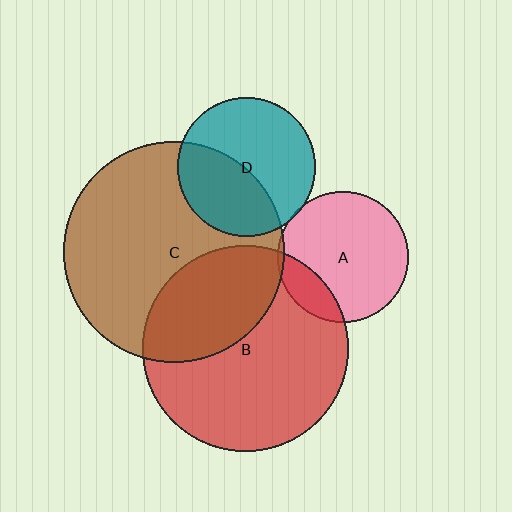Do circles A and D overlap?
Yes.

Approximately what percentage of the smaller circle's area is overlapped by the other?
Approximately 5%.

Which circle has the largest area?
Circle C (brown).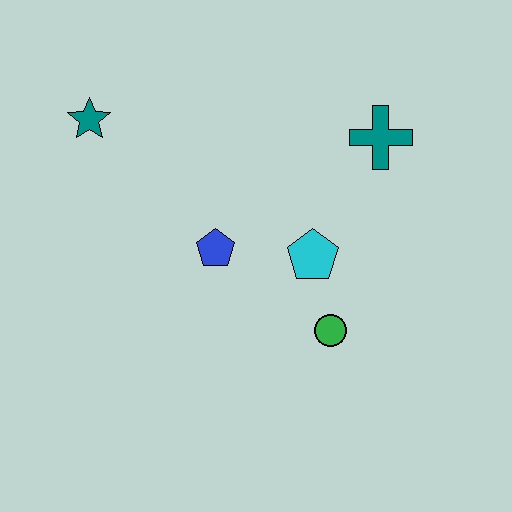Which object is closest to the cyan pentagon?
The green circle is closest to the cyan pentagon.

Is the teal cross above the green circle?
Yes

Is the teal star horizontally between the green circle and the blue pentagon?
No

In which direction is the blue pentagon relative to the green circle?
The blue pentagon is to the left of the green circle.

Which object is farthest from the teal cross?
The teal star is farthest from the teal cross.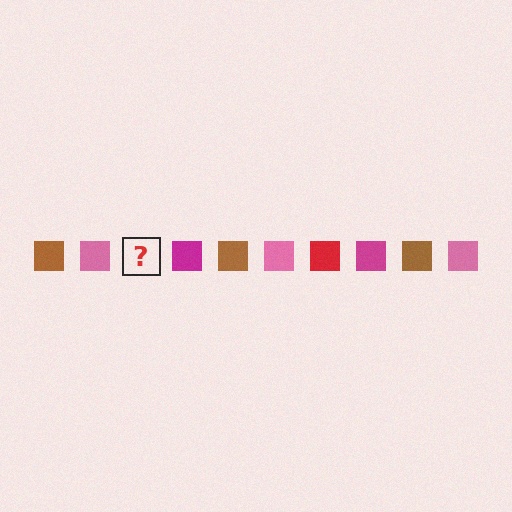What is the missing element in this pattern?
The missing element is a red square.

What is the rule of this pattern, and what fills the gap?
The rule is that the pattern cycles through brown, pink, red, magenta squares. The gap should be filled with a red square.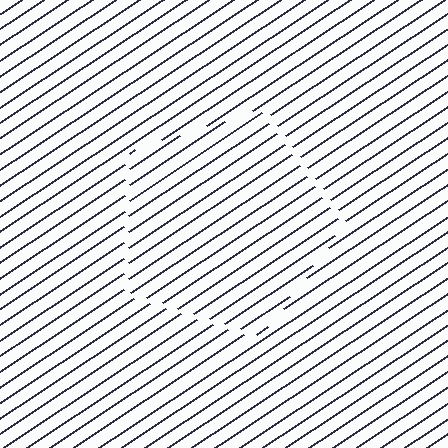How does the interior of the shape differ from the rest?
The interior of the shape contains the same grating, shifted by half a period — the contour is defined by the phase discontinuity where line-ends from the inner and outer gratings abut.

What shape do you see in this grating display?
An illusory pentagon. The interior of the shape contains the same grating, shifted by half a period — the contour is defined by the phase discontinuity where line-ends from the inner and outer gratings abut.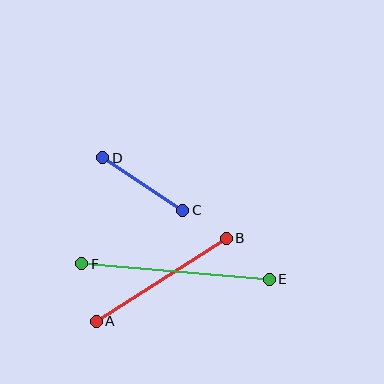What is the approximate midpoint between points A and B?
The midpoint is at approximately (161, 280) pixels.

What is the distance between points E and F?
The distance is approximately 188 pixels.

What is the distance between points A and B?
The distance is approximately 154 pixels.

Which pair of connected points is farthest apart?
Points E and F are farthest apart.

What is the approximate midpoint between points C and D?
The midpoint is at approximately (143, 184) pixels.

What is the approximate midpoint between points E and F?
The midpoint is at approximately (176, 271) pixels.